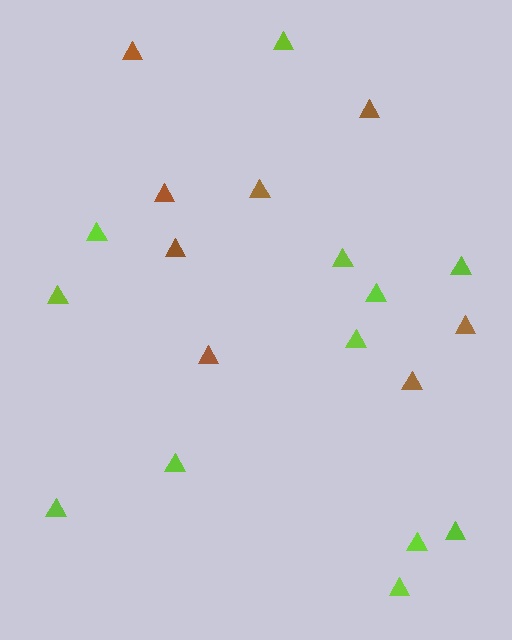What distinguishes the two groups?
There are 2 groups: one group of lime triangles (12) and one group of brown triangles (8).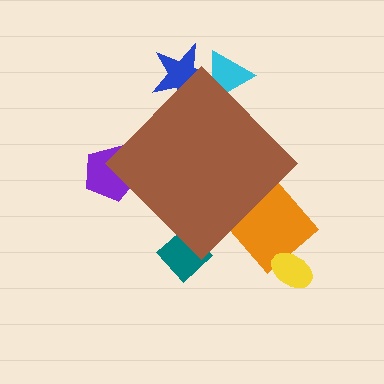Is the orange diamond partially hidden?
Yes, the orange diamond is partially hidden behind the brown diamond.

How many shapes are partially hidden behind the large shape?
5 shapes are partially hidden.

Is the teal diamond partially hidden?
Yes, the teal diamond is partially hidden behind the brown diamond.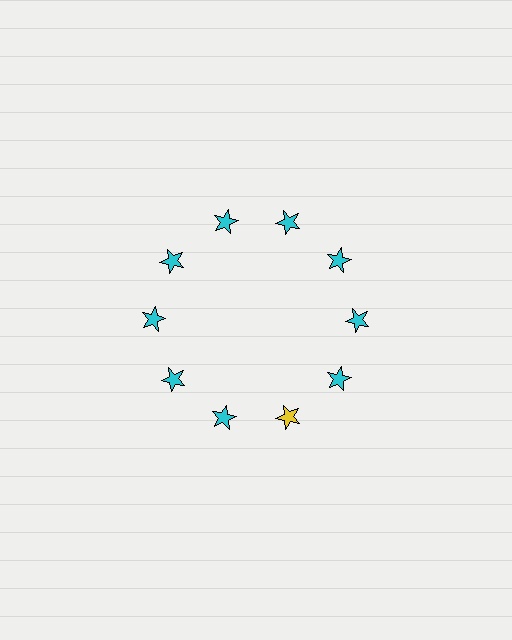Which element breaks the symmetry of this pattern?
The yellow star at roughly the 5 o'clock position breaks the symmetry. All other shapes are cyan stars.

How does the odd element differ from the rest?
It has a different color: yellow instead of cyan.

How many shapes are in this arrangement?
There are 10 shapes arranged in a ring pattern.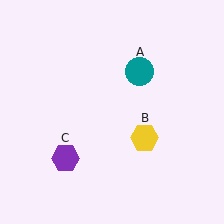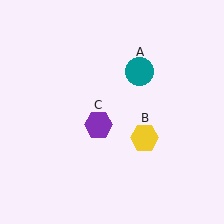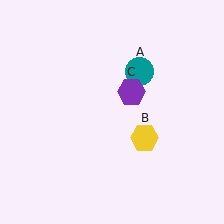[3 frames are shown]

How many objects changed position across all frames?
1 object changed position: purple hexagon (object C).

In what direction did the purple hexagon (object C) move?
The purple hexagon (object C) moved up and to the right.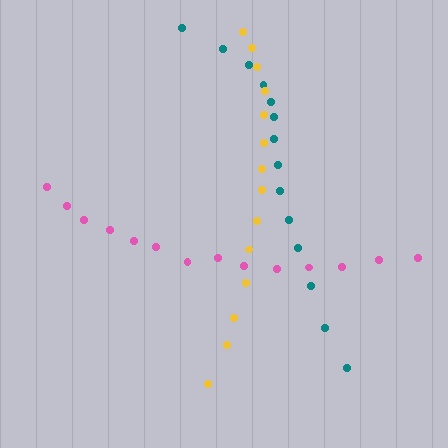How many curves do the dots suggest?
There are 3 distinct paths.